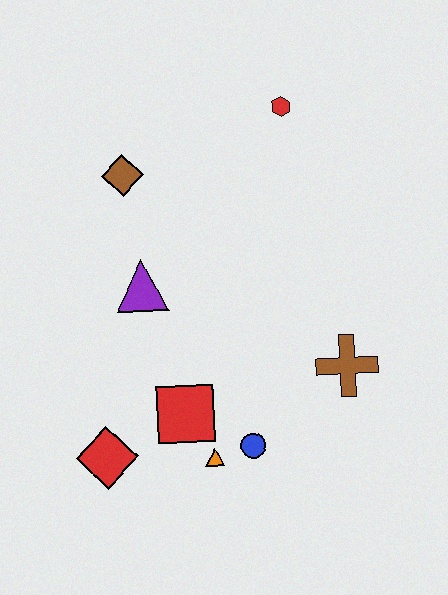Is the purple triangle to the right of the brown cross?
No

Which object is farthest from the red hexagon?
The red diamond is farthest from the red hexagon.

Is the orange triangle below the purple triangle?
Yes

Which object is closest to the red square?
The orange triangle is closest to the red square.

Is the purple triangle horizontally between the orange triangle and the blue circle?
No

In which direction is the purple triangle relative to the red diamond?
The purple triangle is above the red diamond.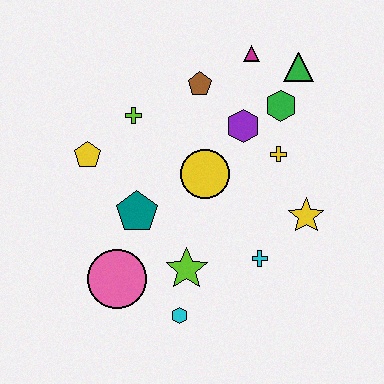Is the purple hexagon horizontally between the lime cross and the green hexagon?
Yes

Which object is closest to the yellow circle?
The purple hexagon is closest to the yellow circle.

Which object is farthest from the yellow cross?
The pink circle is farthest from the yellow cross.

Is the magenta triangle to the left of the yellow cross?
Yes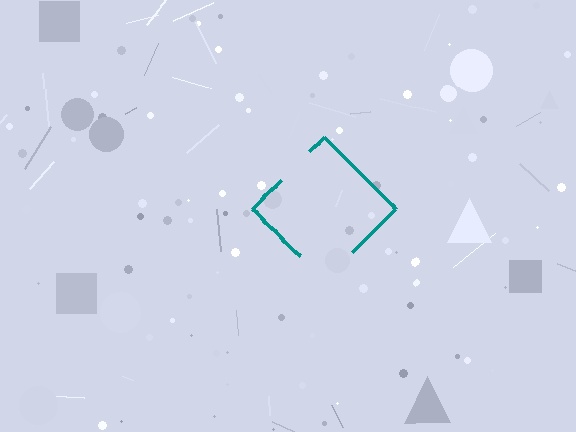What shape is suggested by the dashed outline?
The dashed outline suggests a diamond.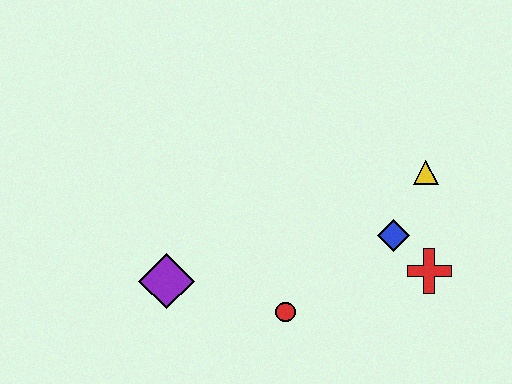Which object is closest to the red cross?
The blue diamond is closest to the red cross.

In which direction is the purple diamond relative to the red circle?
The purple diamond is to the left of the red circle.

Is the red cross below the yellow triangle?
Yes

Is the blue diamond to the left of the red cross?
Yes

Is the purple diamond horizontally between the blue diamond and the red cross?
No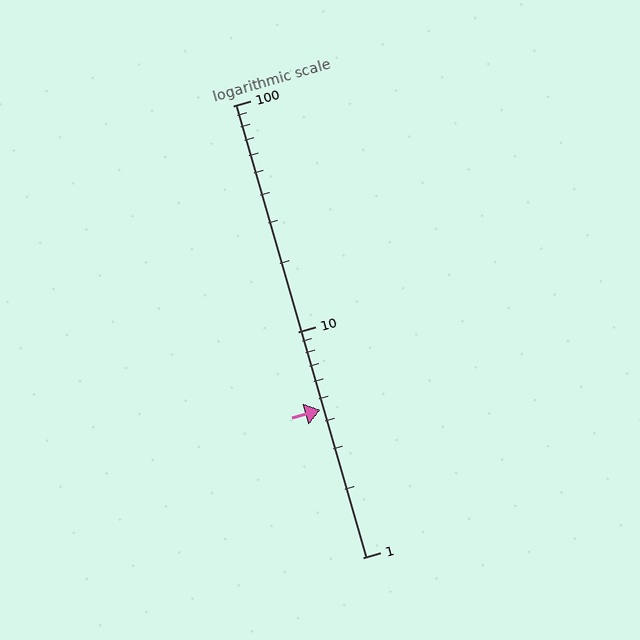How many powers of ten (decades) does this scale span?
The scale spans 2 decades, from 1 to 100.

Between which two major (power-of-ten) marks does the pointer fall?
The pointer is between 1 and 10.